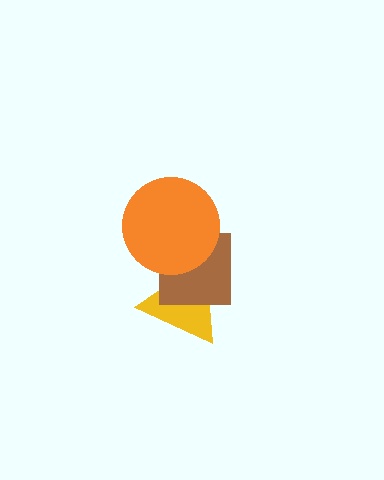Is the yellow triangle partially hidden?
Yes, it is partially covered by another shape.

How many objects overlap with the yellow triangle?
2 objects overlap with the yellow triangle.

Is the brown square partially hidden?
Yes, it is partially covered by another shape.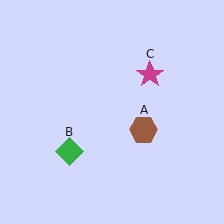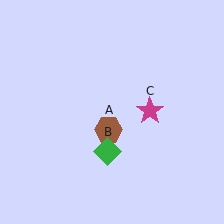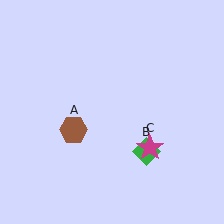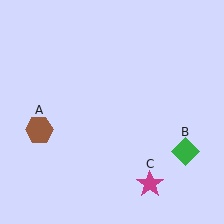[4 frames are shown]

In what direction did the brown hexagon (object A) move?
The brown hexagon (object A) moved left.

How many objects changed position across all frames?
3 objects changed position: brown hexagon (object A), green diamond (object B), magenta star (object C).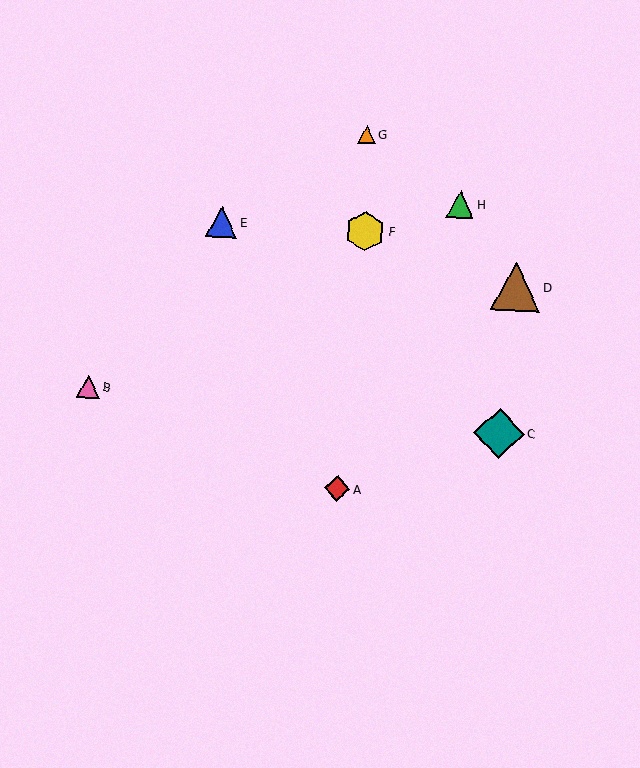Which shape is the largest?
The teal diamond (labeled C) is the largest.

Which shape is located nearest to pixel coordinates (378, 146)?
The orange triangle (labeled G) at (367, 134) is nearest to that location.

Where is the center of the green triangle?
The center of the green triangle is at (460, 204).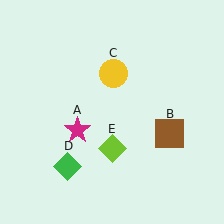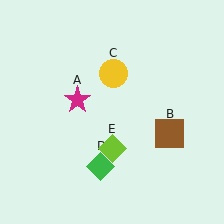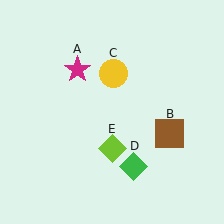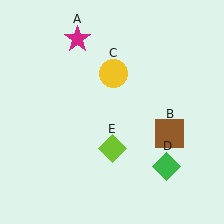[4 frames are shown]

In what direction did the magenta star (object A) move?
The magenta star (object A) moved up.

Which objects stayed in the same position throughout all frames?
Brown square (object B) and yellow circle (object C) and lime diamond (object E) remained stationary.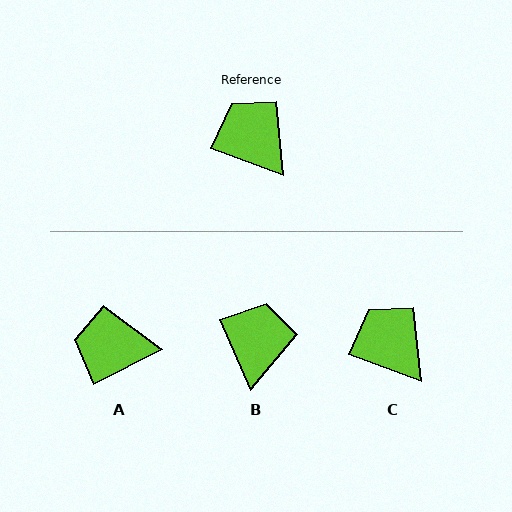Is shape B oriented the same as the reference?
No, it is off by about 46 degrees.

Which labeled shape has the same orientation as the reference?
C.